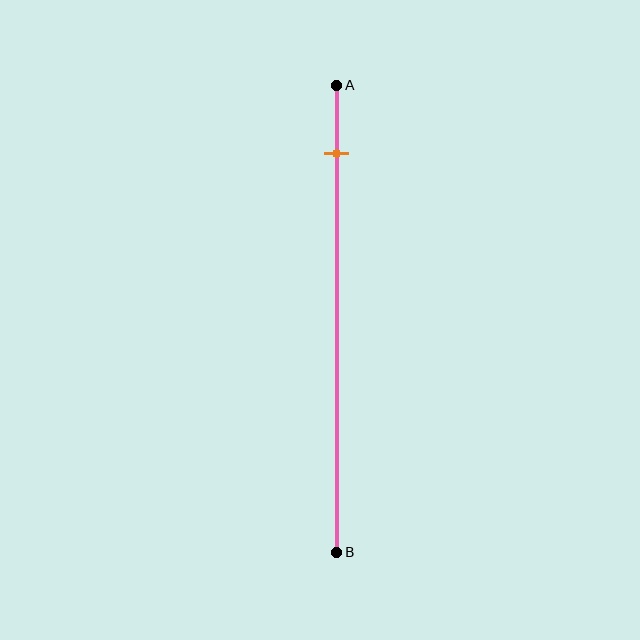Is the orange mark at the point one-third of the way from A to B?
No, the mark is at about 15% from A, not at the 33% one-third point.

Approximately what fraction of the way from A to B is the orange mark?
The orange mark is approximately 15% of the way from A to B.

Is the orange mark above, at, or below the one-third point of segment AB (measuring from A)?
The orange mark is above the one-third point of segment AB.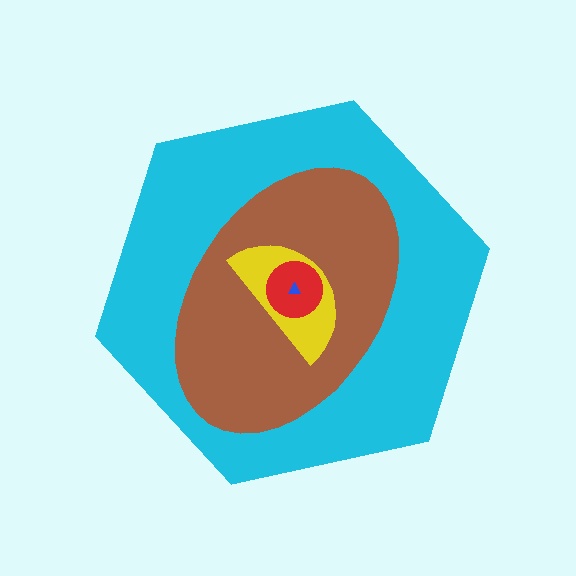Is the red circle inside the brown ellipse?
Yes.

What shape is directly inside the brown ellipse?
The yellow semicircle.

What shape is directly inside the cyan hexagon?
The brown ellipse.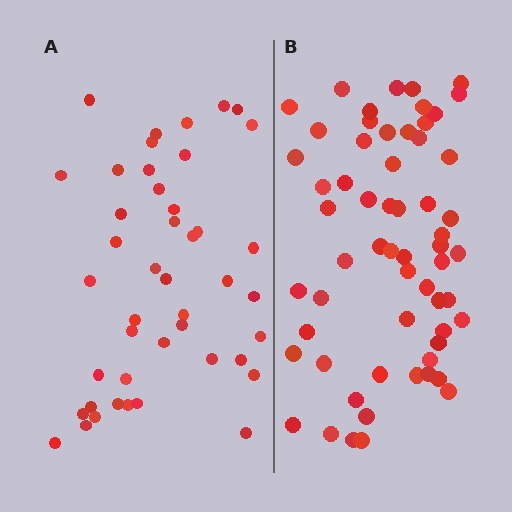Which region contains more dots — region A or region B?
Region B (the right region) has more dots.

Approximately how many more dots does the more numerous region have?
Region B has approximately 15 more dots than region A.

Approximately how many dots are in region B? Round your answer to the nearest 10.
About 60 dots.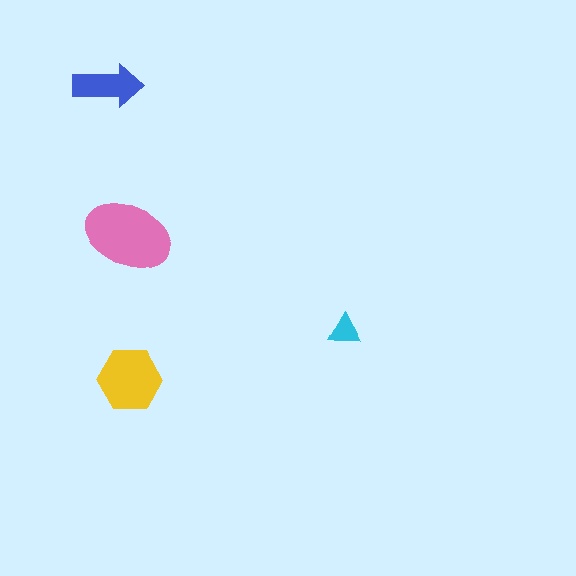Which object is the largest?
The pink ellipse.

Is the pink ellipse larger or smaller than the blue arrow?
Larger.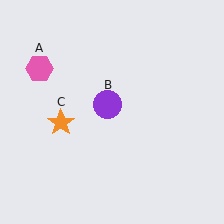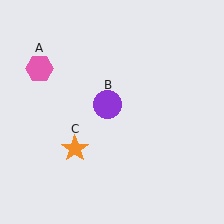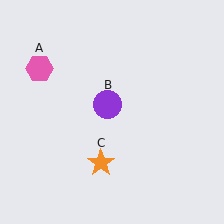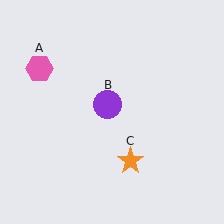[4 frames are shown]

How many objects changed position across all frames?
1 object changed position: orange star (object C).